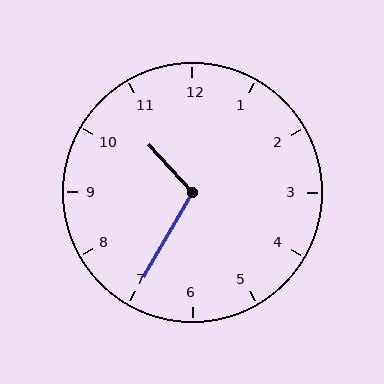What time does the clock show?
10:35.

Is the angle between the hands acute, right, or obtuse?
It is obtuse.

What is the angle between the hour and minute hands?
Approximately 108 degrees.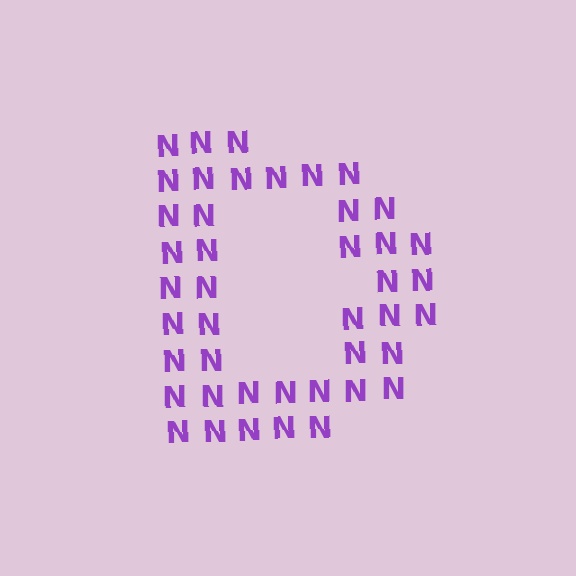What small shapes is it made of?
It is made of small letter N's.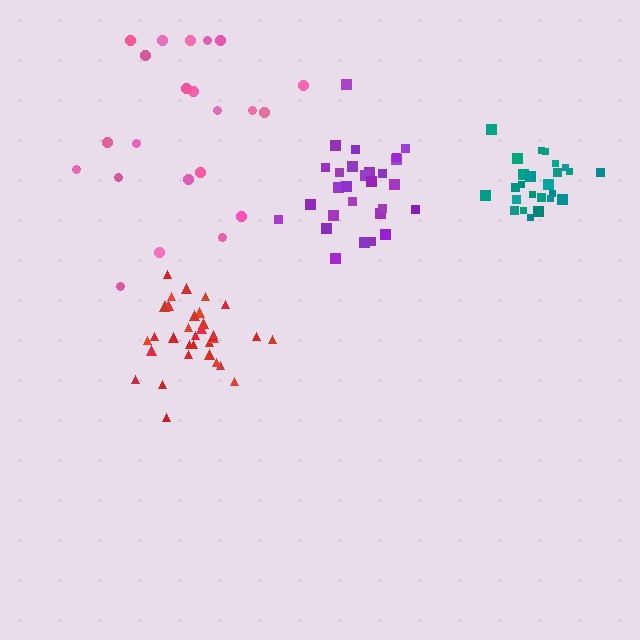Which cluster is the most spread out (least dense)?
Pink.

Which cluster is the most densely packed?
Teal.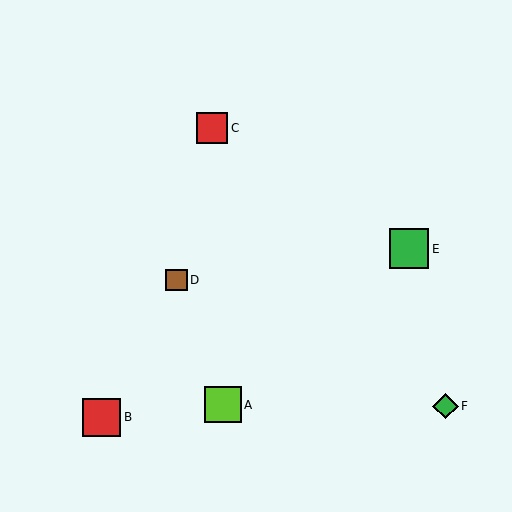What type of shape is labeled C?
Shape C is a red square.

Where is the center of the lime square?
The center of the lime square is at (223, 405).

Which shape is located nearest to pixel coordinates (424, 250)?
The green square (labeled E) at (409, 249) is nearest to that location.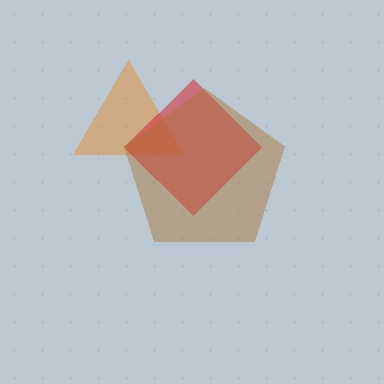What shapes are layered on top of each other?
The layered shapes are: an orange triangle, a red diamond, a brown pentagon.